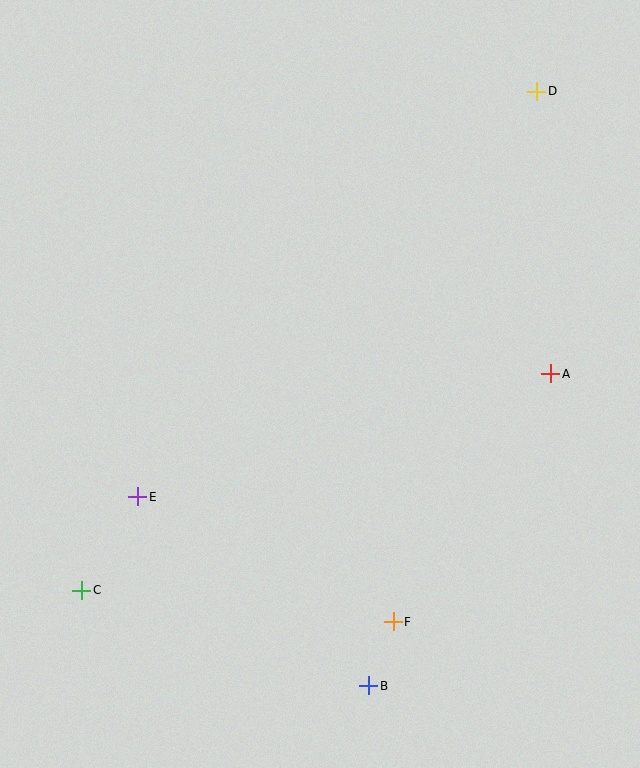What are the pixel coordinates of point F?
Point F is at (393, 622).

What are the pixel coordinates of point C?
Point C is at (82, 590).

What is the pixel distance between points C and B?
The distance between C and B is 302 pixels.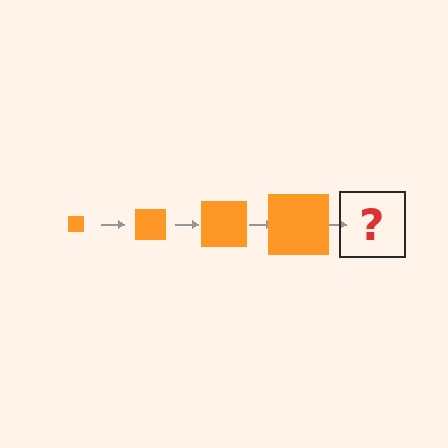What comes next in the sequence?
The next element should be an orange square, larger than the previous one.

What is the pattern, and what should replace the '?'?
The pattern is that the square gets progressively larger each step. The '?' should be an orange square, larger than the previous one.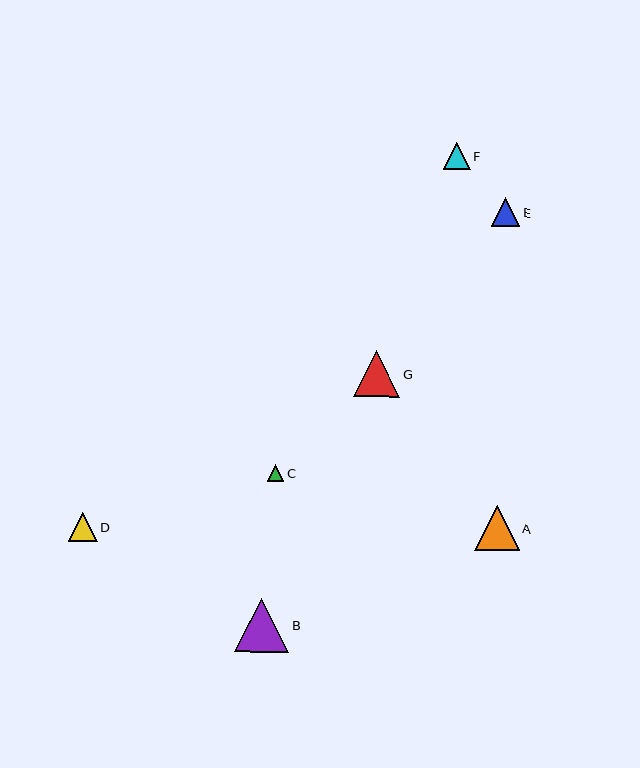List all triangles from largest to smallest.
From largest to smallest: B, G, A, D, E, F, C.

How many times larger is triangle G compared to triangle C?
Triangle G is approximately 2.8 times the size of triangle C.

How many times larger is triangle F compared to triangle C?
Triangle F is approximately 1.7 times the size of triangle C.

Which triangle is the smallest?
Triangle C is the smallest with a size of approximately 16 pixels.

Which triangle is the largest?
Triangle B is the largest with a size of approximately 54 pixels.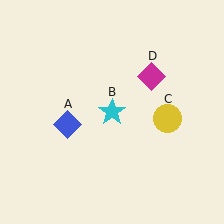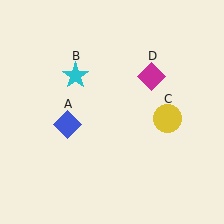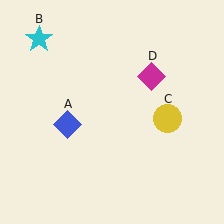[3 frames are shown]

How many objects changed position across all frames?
1 object changed position: cyan star (object B).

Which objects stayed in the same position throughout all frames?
Blue diamond (object A) and yellow circle (object C) and magenta diamond (object D) remained stationary.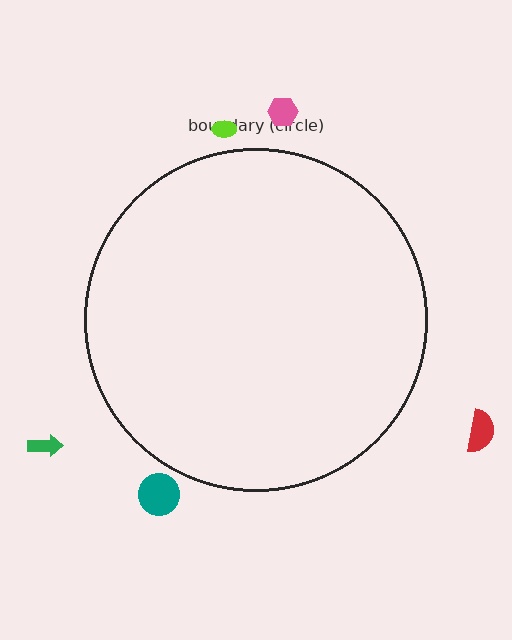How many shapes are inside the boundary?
0 inside, 5 outside.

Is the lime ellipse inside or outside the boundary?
Outside.